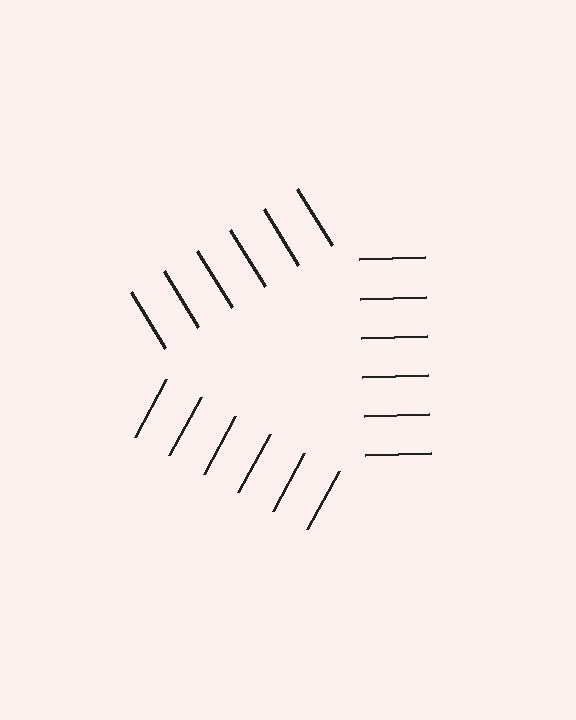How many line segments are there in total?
18 — 6 along each of the 3 edges.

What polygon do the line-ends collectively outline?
An illusory triangle — the line segments terminate on its edges but no continuous stroke is drawn.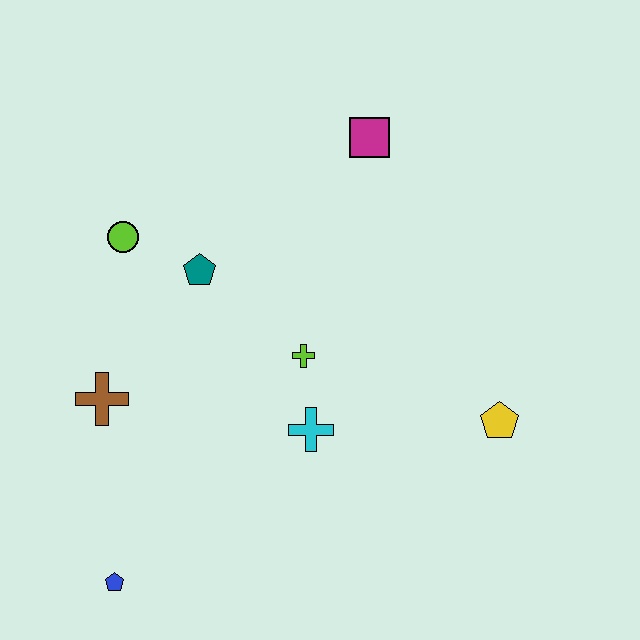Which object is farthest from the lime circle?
The yellow pentagon is farthest from the lime circle.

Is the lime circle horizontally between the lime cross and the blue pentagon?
Yes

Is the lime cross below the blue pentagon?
No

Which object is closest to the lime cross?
The cyan cross is closest to the lime cross.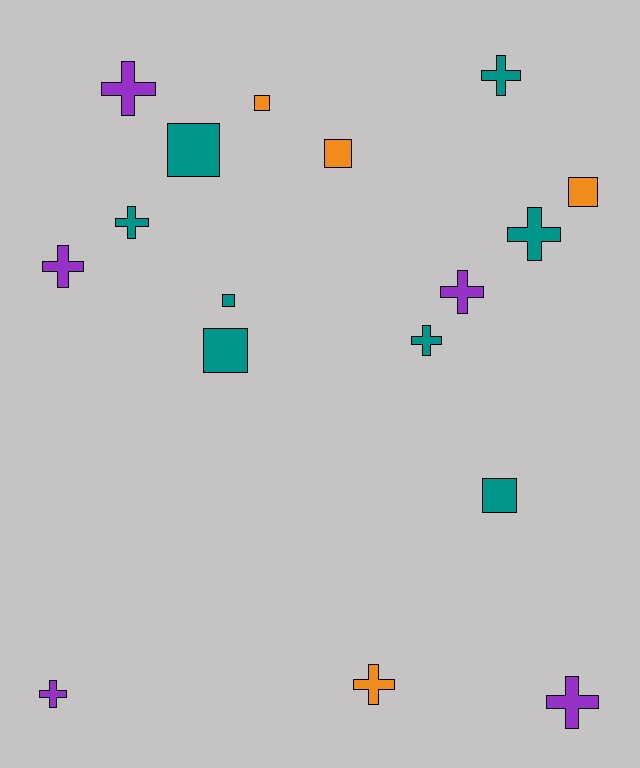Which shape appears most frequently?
Cross, with 10 objects.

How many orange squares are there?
There are 3 orange squares.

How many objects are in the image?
There are 17 objects.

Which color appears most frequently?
Teal, with 8 objects.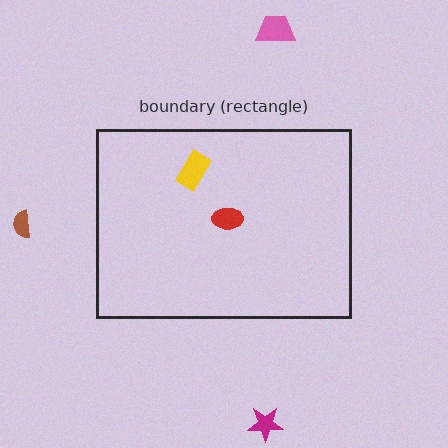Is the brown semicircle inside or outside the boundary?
Outside.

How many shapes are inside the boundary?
2 inside, 3 outside.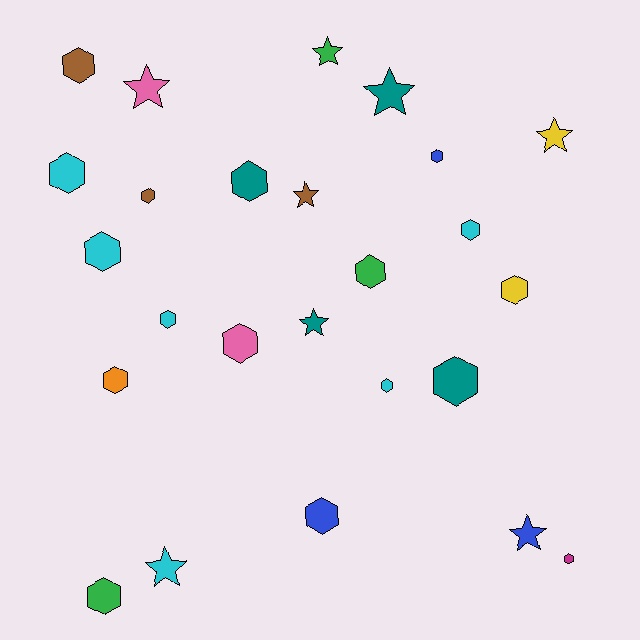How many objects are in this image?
There are 25 objects.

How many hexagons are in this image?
There are 17 hexagons.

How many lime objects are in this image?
There are no lime objects.